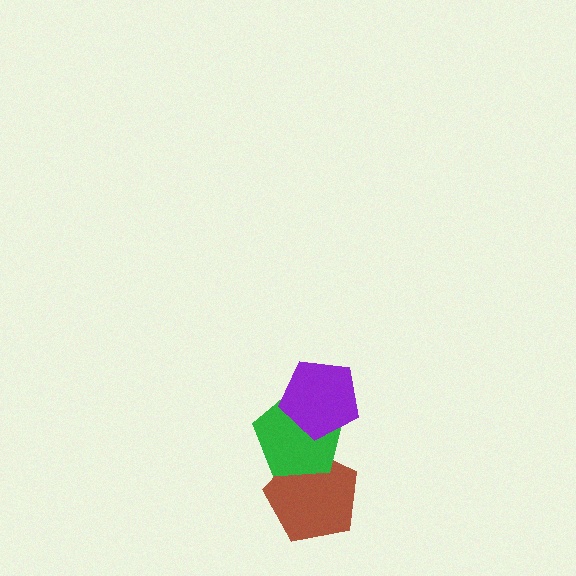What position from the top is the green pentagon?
The green pentagon is 2nd from the top.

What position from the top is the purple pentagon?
The purple pentagon is 1st from the top.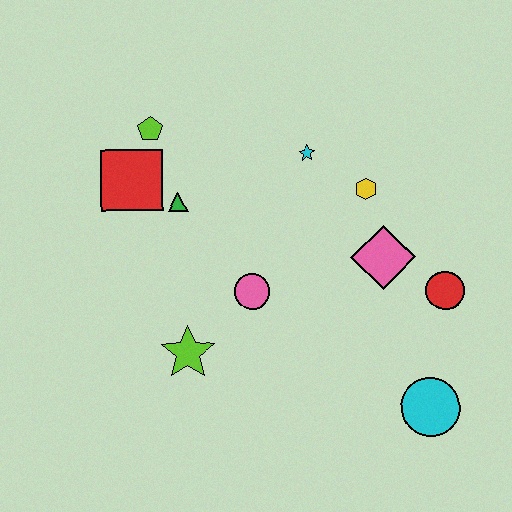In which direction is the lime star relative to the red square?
The lime star is below the red square.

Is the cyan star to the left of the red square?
No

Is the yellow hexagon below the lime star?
No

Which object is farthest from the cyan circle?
The lime pentagon is farthest from the cyan circle.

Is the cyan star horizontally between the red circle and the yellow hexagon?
No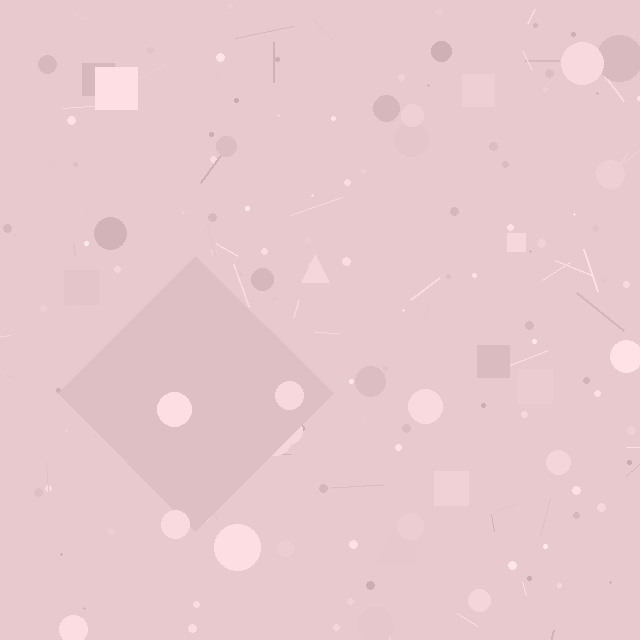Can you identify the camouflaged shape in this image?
The camouflaged shape is a diamond.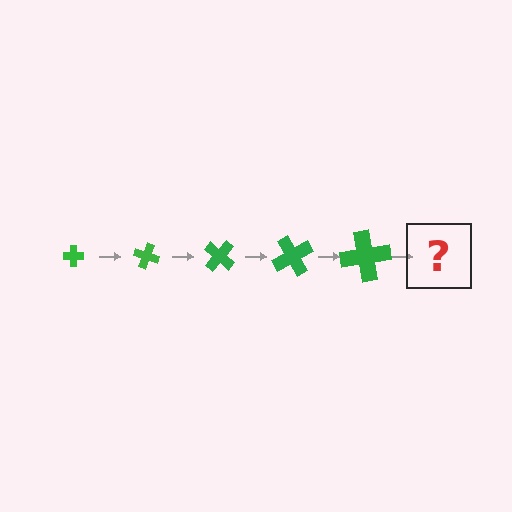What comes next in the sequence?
The next element should be a cross, larger than the previous one and rotated 100 degrees from the start.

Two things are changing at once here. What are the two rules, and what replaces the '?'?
The two rules are that the cross grows larger each step and it rotates 20 degrees each step. The '?' should be a cross, larger than the previous one and rotated 100 degrees from the start.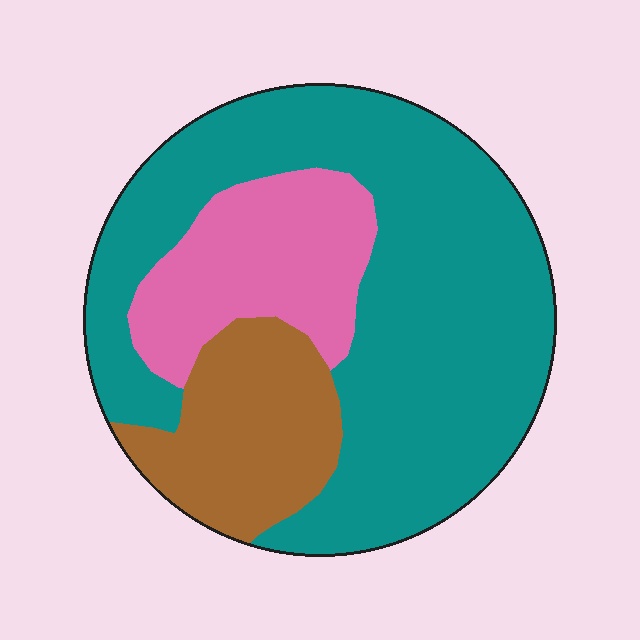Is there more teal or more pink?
Teal.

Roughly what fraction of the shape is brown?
Brown covers around 20% of the shape.